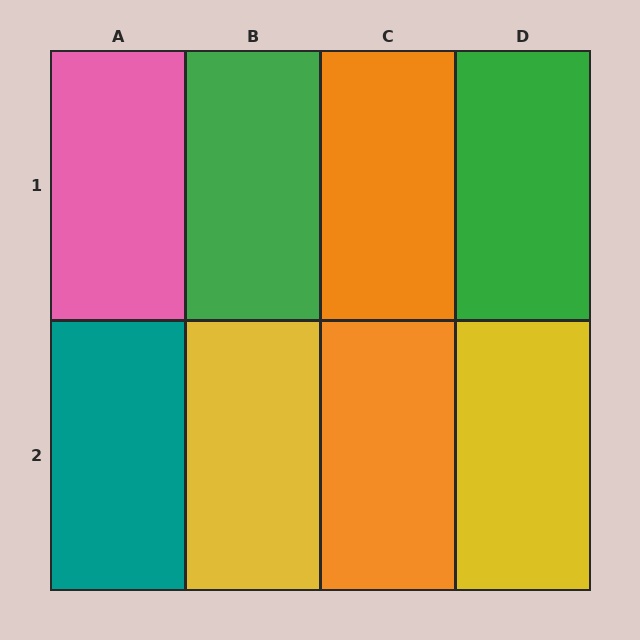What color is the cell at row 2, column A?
Teal.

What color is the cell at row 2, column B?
Yellow.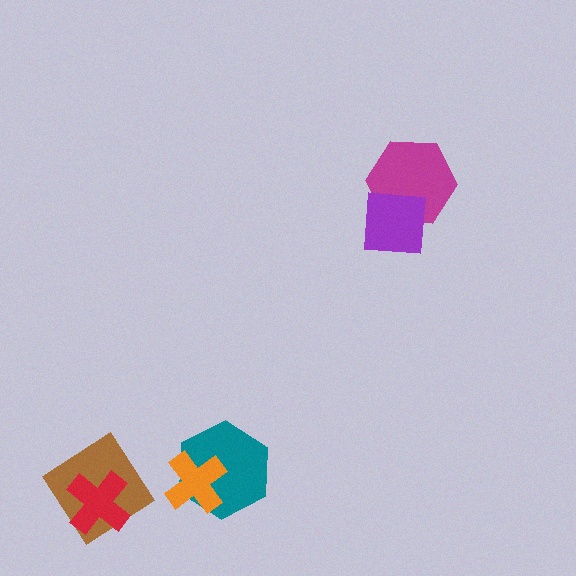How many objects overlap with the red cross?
1 object overlaps with the red cross.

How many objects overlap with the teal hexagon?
1 object overlaps with the teal hexagon.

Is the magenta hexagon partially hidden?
Yes, it is partially covered by another shape.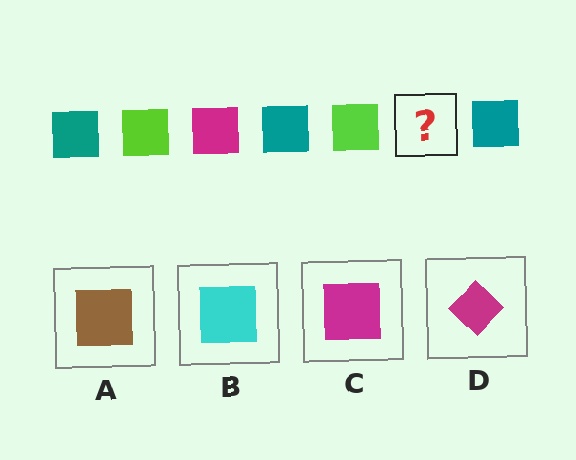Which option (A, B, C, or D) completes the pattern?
C.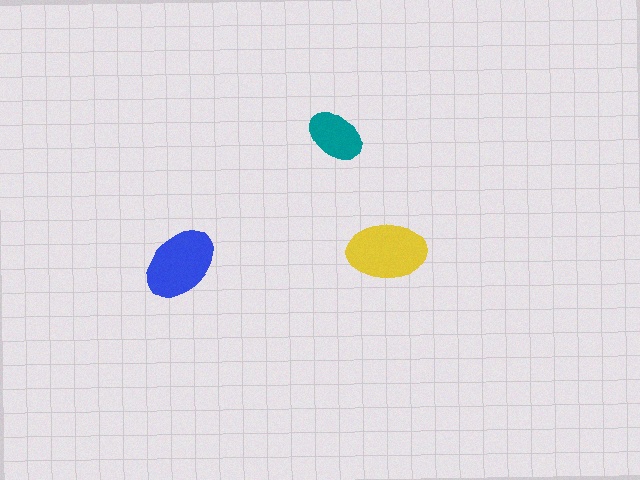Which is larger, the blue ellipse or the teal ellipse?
The blue one.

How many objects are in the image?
There are 3 objects in the image.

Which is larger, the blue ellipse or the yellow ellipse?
The yellow one.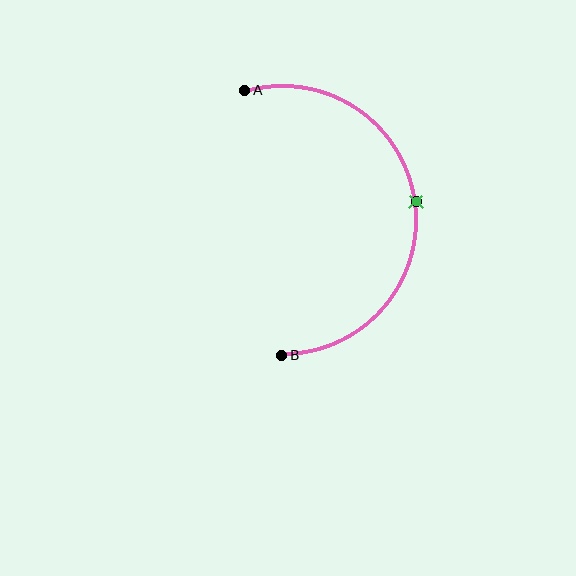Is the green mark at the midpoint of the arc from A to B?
Yes. The green mark lies on the arc at equal arc-length from both A and B — it is the arc midpoint.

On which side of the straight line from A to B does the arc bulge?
The arc bulges to the right of the straight line connecting A and B.